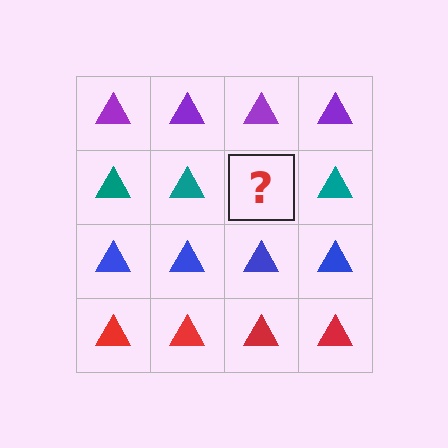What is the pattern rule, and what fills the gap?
The rule is that each row has a consistent color. The gap should be filled with a teal triangle.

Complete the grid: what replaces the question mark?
The question mark should be replaced with a teal triangle.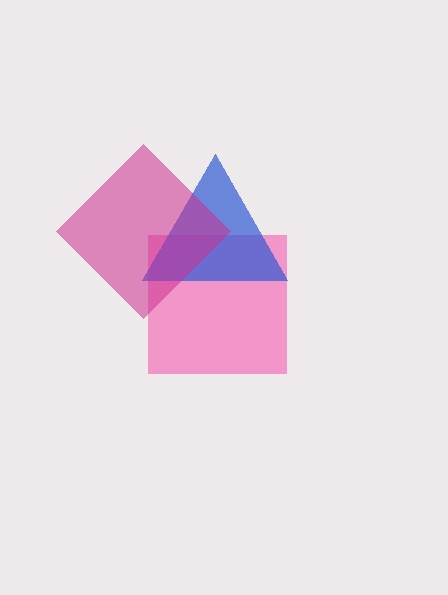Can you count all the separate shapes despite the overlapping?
Yes, there are 3 separate shapes.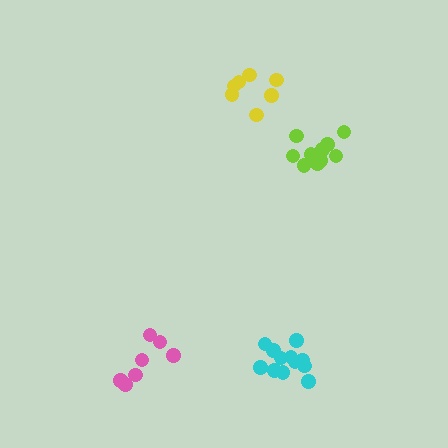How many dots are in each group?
Group 1: 11 dots, Group 2: 7 dots, Group 3: 7 dots, Group 4: 13 dots (38 total).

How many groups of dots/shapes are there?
There are 4 groups.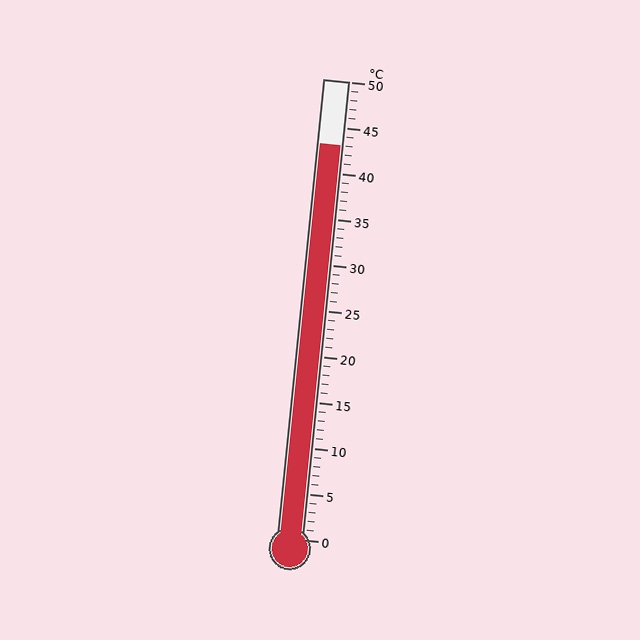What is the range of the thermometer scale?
The thermometer scale ranges from 0°C to 50°C.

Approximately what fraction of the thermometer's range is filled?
The thermometer is filled to approximately 85% of its range.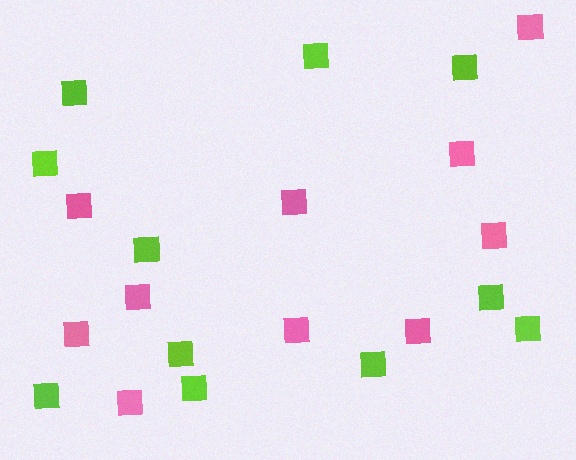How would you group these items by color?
There are 2 groups: one group of pink squares (10) and one group of lime squares (11).